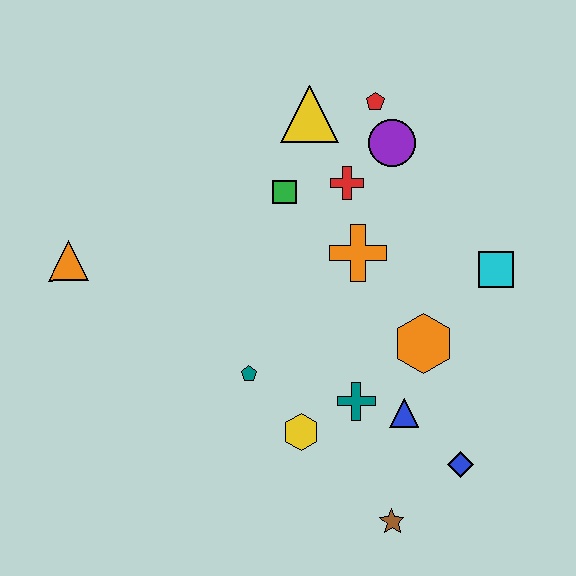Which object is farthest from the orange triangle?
The blue diamond is farthest from the orange triangle.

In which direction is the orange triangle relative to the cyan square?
The orange triangle is to the left of the cyan square.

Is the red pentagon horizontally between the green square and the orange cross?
No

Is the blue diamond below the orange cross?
Yes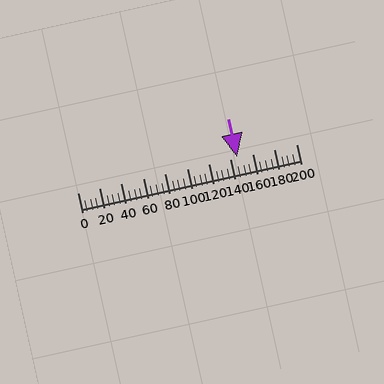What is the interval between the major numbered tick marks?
The major tick marks are spaced 20 units apart.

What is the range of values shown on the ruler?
The ruler shows values from 0 to 200.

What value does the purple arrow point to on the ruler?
The purple arrow points to approximately 146.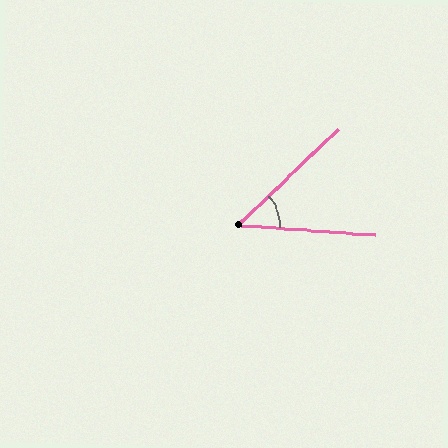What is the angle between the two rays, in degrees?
Approximately 48 degrees.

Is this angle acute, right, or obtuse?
It is acute.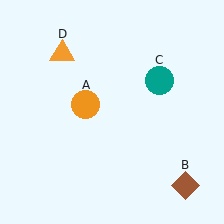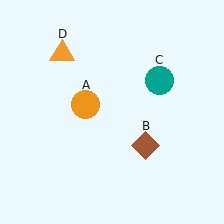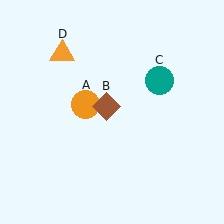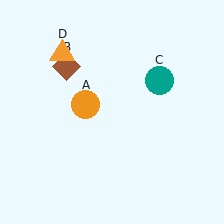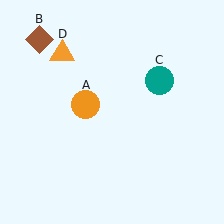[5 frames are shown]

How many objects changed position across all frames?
1 object changed position: brown diamond (object B).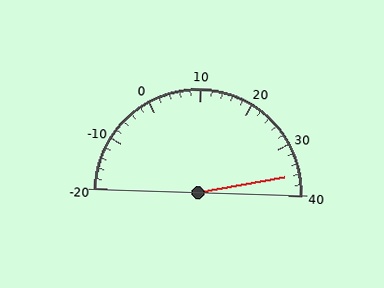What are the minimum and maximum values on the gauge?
The gauge ranges from -20 to 40.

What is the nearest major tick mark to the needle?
The nearest major tick mark is 40.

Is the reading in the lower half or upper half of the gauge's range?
The reading is in the upper half of the range (-20 to 40).